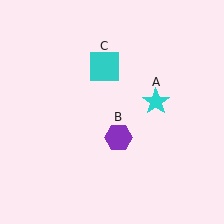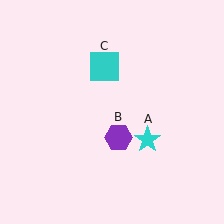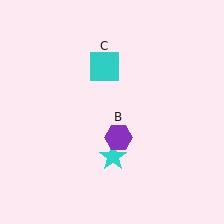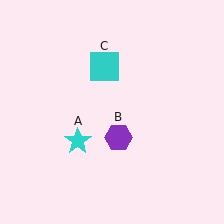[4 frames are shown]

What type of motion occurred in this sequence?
The cyan star (object A) rotated clockwise around the center of the scene.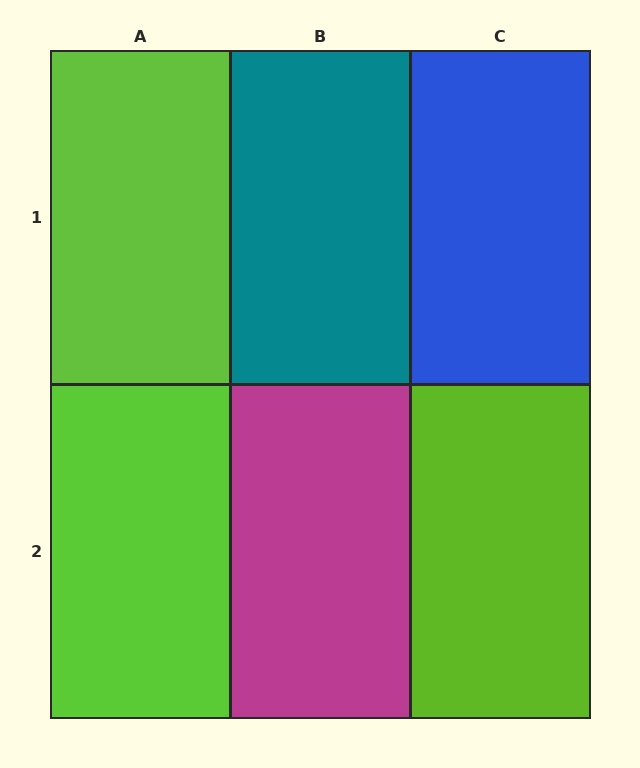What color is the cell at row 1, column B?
Teal.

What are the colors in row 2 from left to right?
Lime, magenta, lime.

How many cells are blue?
1 cell is blue.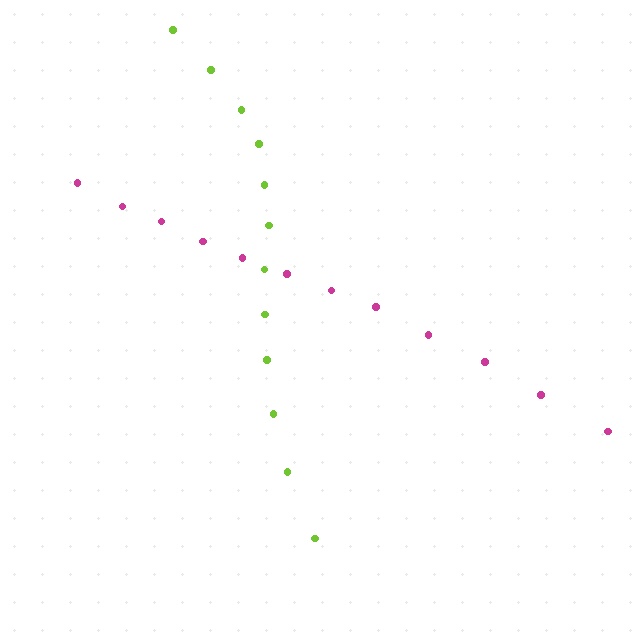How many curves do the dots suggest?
There are 2 distinct paths.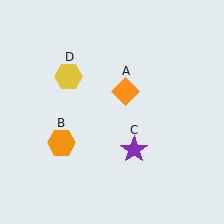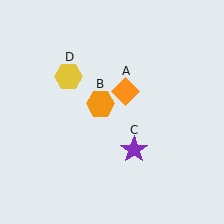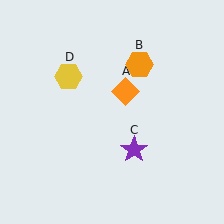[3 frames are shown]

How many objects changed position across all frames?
1 object changed position: orange hexagon (object B).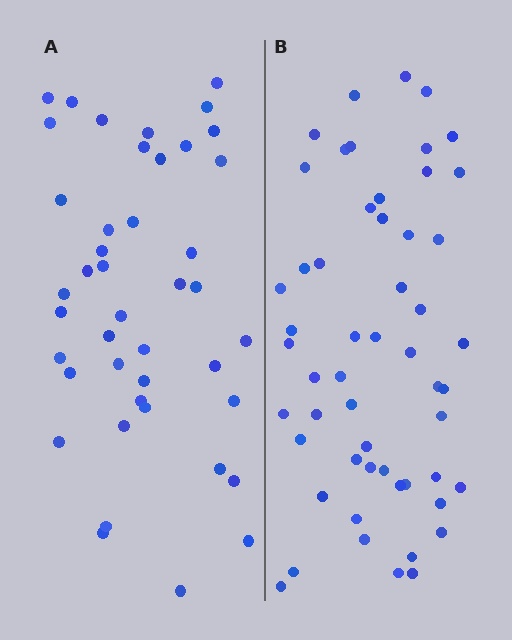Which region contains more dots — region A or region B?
Region B (the right region) has more dots.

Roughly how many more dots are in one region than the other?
Region B has roughly 12 or so more dots than region A.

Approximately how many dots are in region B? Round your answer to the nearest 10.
About 50 dots. (The exact count is 54, which rounds to 50.)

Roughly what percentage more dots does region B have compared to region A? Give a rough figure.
About 25% more.